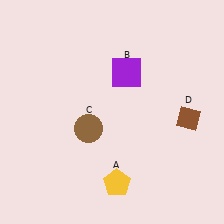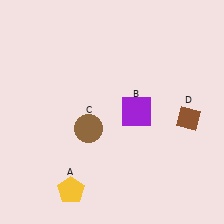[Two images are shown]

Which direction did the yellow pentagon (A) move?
The yellow pentagon (A) moved left.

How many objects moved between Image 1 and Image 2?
2 objects moved between the two images.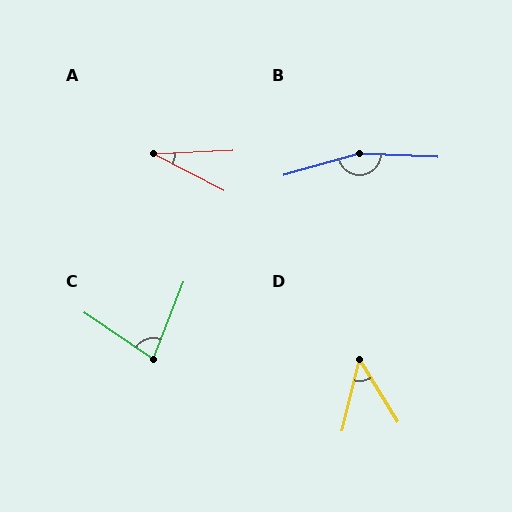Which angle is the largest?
B, at approximately 162 degrees.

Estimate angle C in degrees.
Approximately 77 degrees.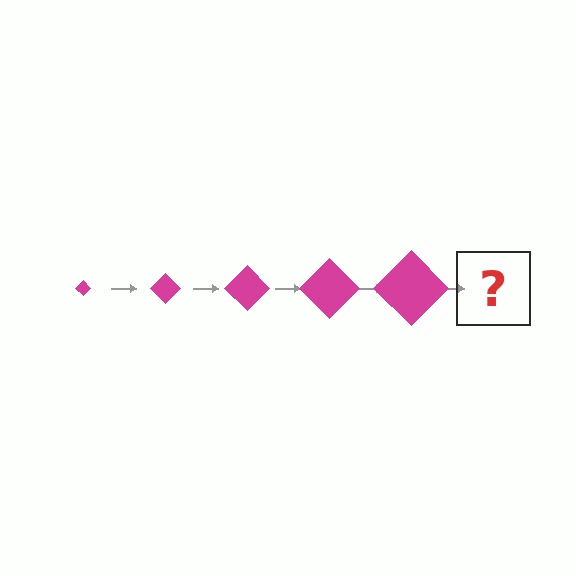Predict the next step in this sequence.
The next step is a magenta diamond, larger than the previous one.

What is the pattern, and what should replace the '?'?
The pattern is that the diamond gets progressively larger each step. The '?' should be a magenta diamond, larger than the previous one.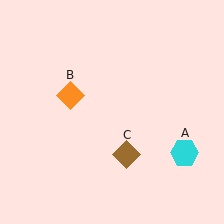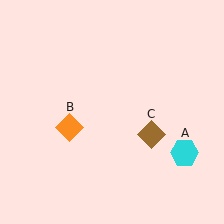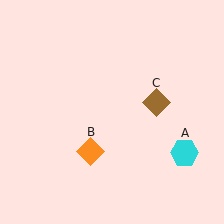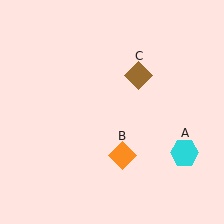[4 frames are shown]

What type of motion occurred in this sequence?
The orange diamond (object B), brown diamond (object C) rotated counterclockwise around the center of the scene.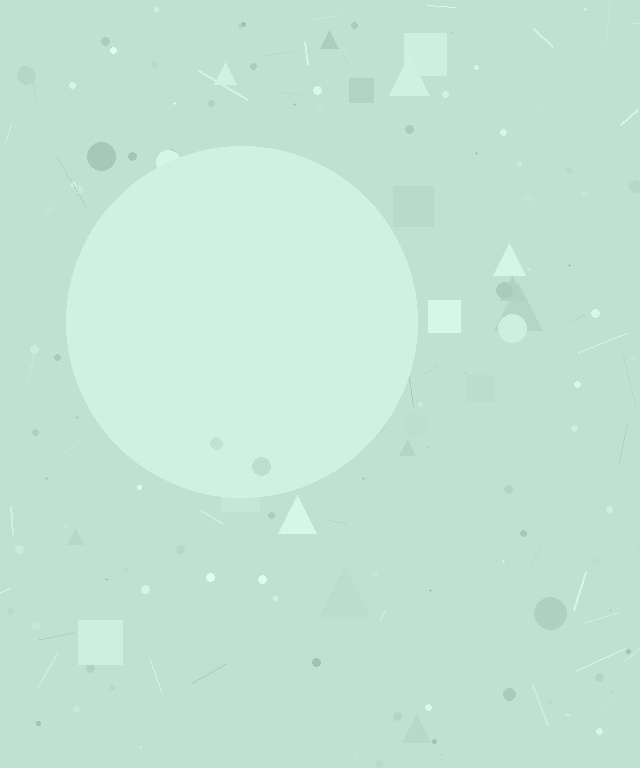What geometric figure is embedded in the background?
A circle is embedded in the background.